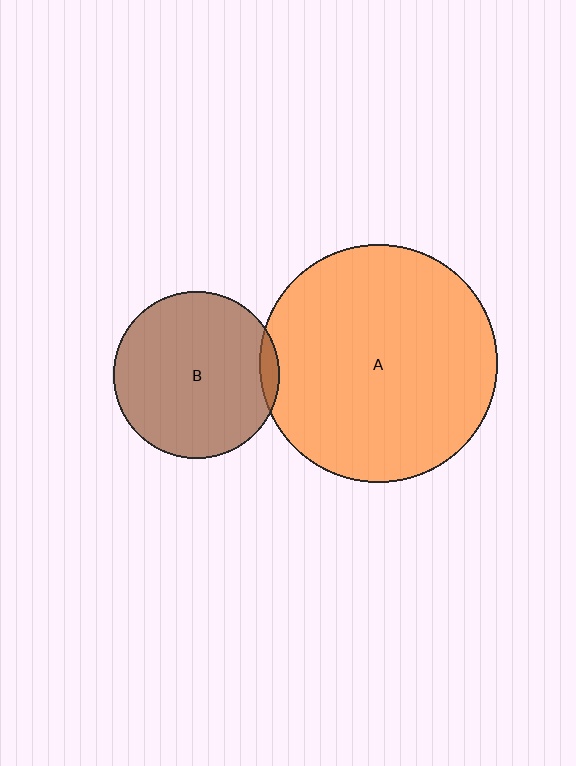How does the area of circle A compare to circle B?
Approximately 2.0 times.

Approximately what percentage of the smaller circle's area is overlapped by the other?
Approximately 5%.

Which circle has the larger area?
Circle A (orange).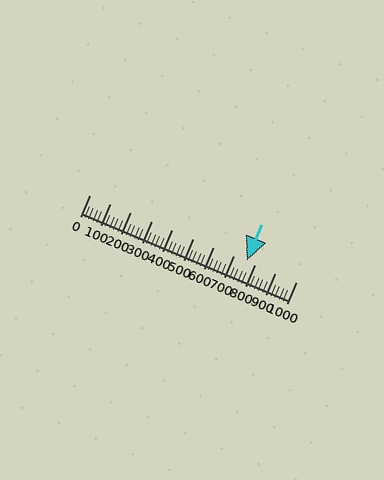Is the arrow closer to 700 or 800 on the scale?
The arrow is closer to 800.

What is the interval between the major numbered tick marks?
The major tick marks are spaced 100 units apart.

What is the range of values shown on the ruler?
The ruler shows values from 0 to 1000.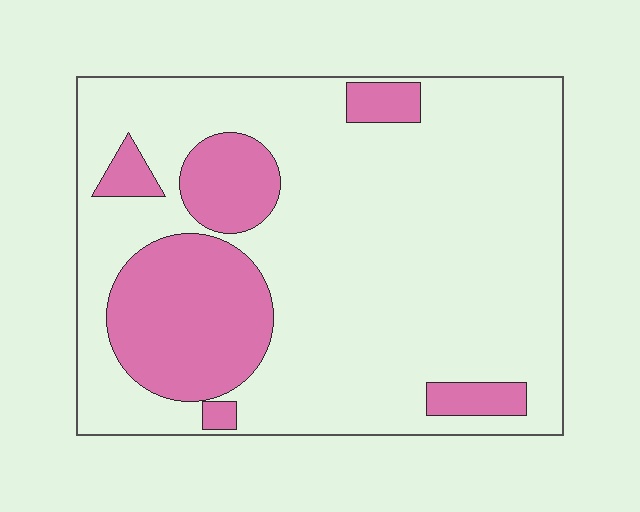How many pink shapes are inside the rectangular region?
6.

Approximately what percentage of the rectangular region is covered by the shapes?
Approximately 25%.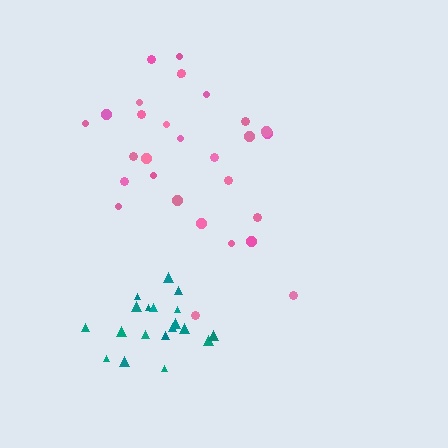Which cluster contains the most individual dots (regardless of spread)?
Pink (29).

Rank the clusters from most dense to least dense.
teal, pink.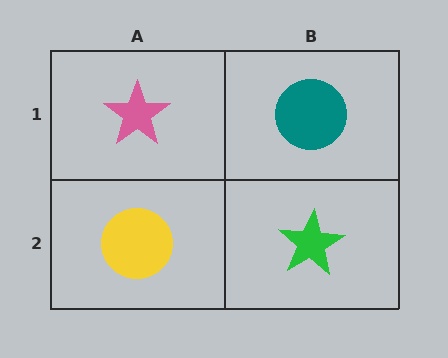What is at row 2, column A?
A yellow circle.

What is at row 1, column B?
A teal circle.